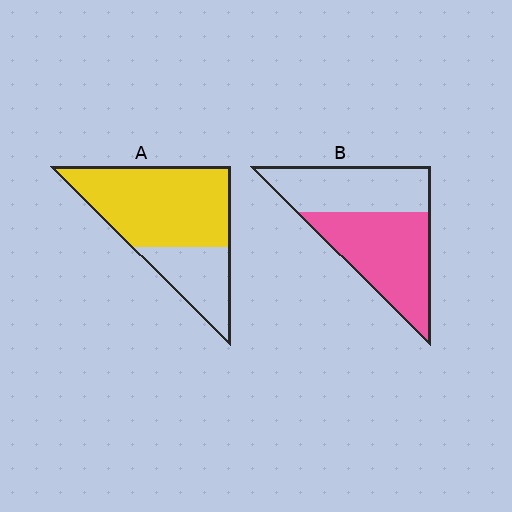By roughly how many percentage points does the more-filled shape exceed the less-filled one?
By roughly 15 percentage points (A over B).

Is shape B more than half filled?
Yes.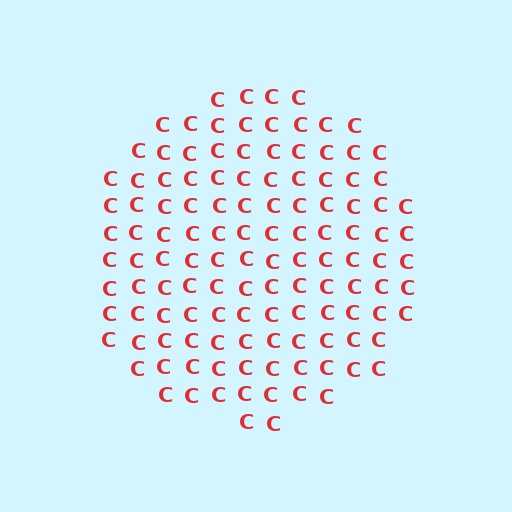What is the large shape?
The large shape is a circle.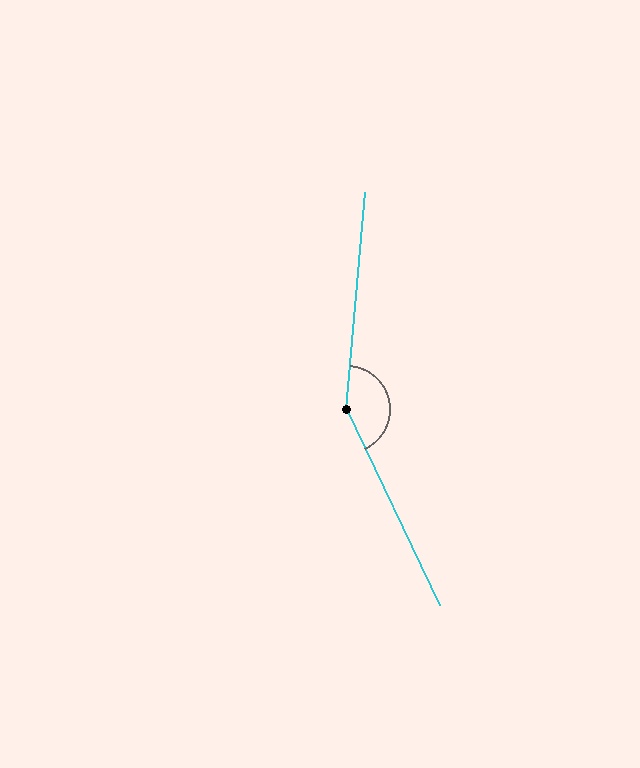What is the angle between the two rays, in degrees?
Approximately 150 degrees.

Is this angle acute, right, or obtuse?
It is obtuse.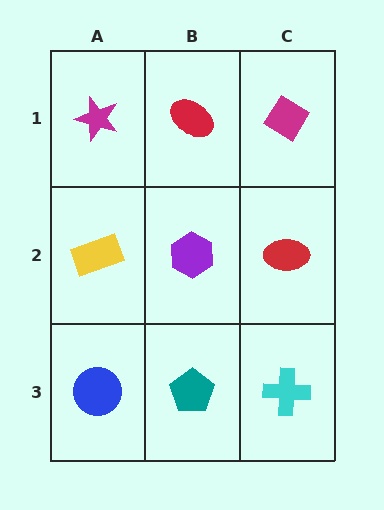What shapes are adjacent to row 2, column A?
A magenta star (row 1, column A), a blue circle (row 3, column A), a purple hexagon (row 2, column B).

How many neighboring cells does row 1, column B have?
3.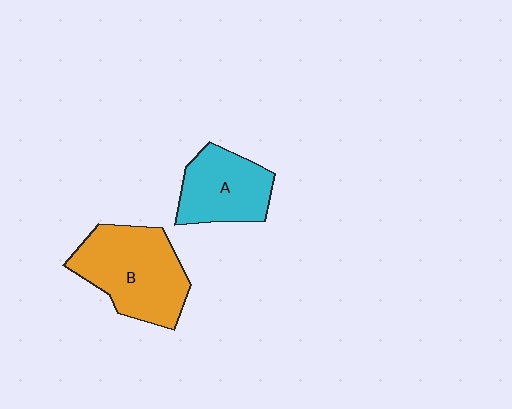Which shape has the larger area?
Shape B (orange).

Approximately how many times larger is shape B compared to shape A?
Approximately 1.4 times.